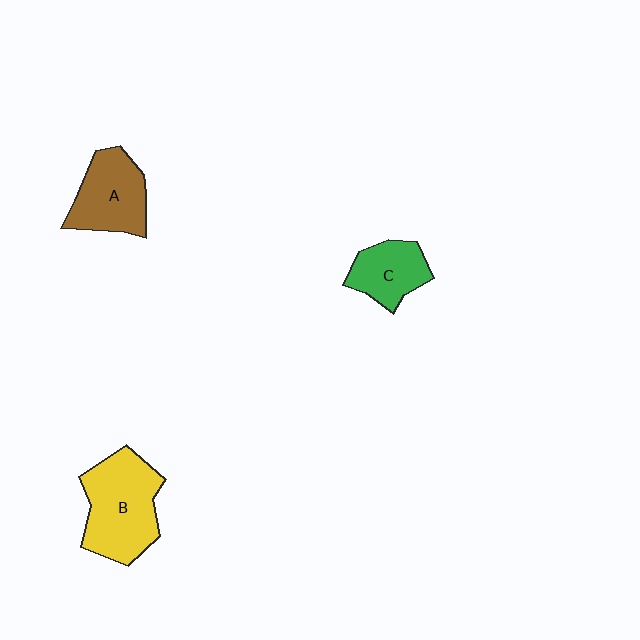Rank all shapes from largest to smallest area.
From largest to smallest: B (yellow), A (brown), C (green).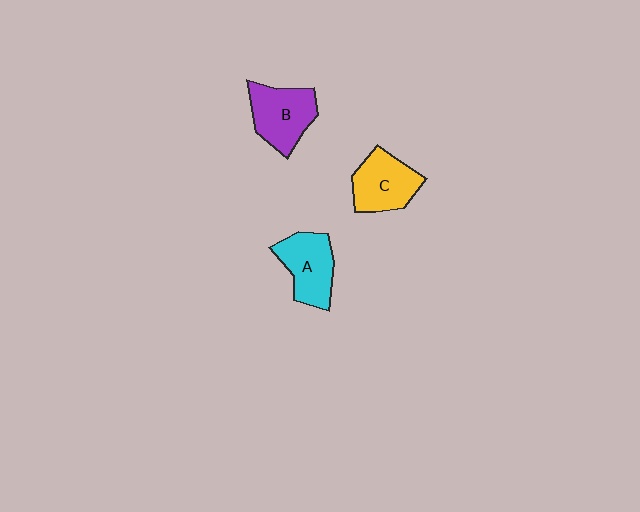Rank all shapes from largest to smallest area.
From largest to smallest: B (purple), A (cyan), C (yellow).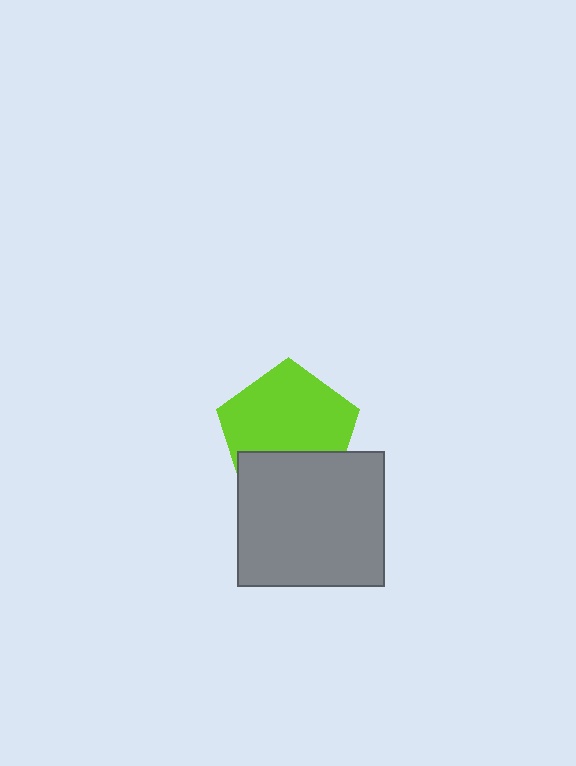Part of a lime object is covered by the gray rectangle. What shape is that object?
It is a pentagon.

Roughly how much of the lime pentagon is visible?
Most of it is visible (roughly 69%).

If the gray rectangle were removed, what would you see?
You would see the complete lime pentagon.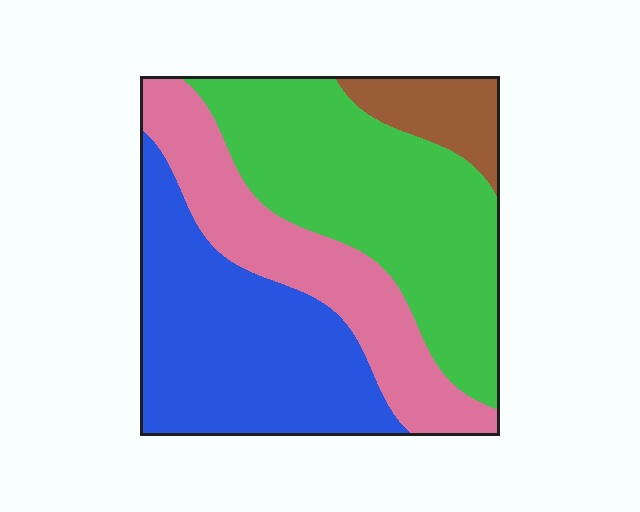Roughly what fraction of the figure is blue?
Blue covers roughly 35% of the figure.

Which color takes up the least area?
Brown, at roughly 10%.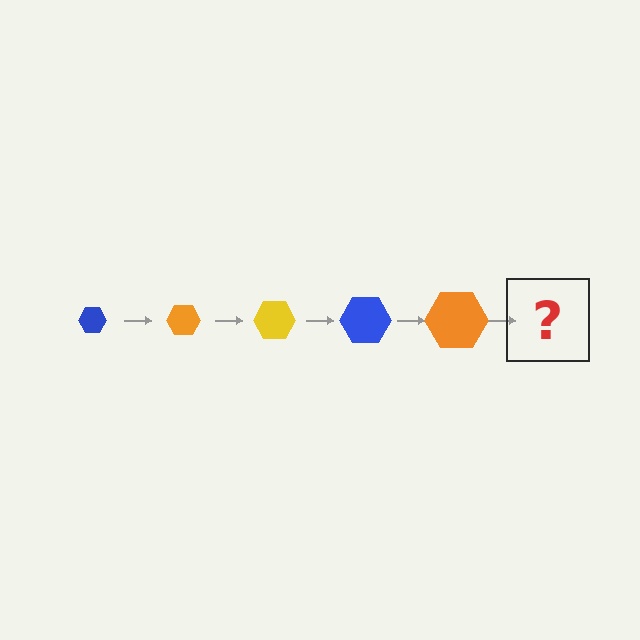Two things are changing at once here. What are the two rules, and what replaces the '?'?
The two rules are that the hexagon grows larger each step and the color cycles through blue, orange, and yellow. The '?' should be a yellow hexagon, larger than the previous one.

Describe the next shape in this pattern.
It should be a yellow hexagon, larger than the previous one.